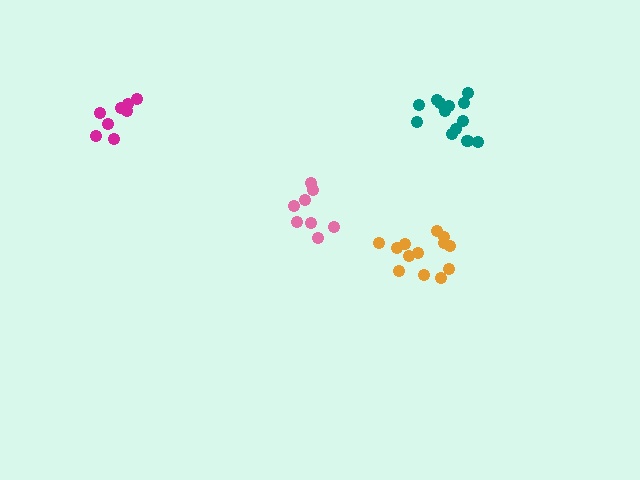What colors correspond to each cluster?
The clusters are colored: pink, orange, magenta, teal.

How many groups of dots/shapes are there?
There are 4 groups.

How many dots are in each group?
Group 1: 8 dots, Group 2: 13 dots, Group 3: 8 dots, Group 4: 13 dots (42 total).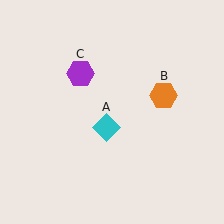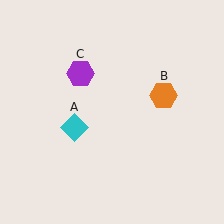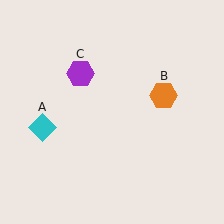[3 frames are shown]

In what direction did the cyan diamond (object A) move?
The cyan diamond (object A) moved left.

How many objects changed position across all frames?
1 object changed position: cyan diamond (object A).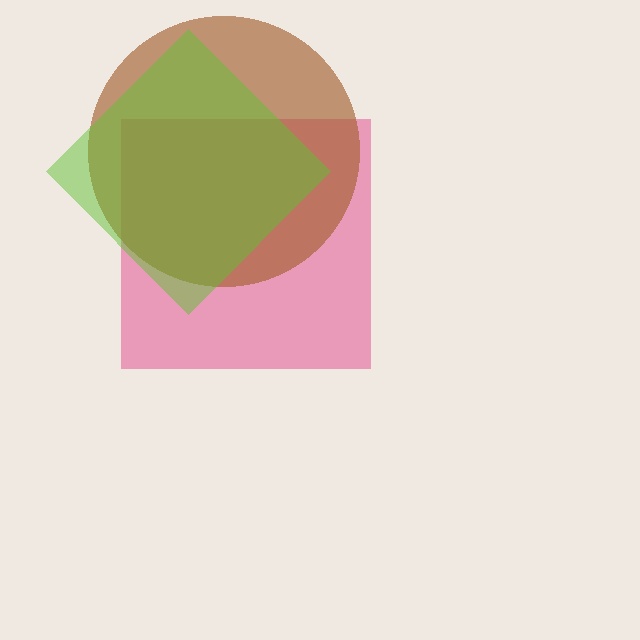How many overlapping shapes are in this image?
There are 3 overlapping shapes in the image.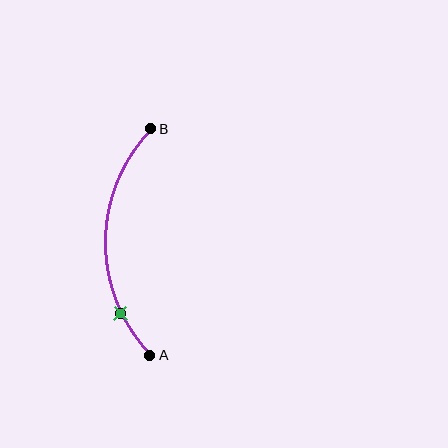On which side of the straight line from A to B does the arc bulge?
The arc bulges to the left of the straight line connecting A and B.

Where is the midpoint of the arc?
The arc midpoint is the point on the curve farthest from the straight line joining A and B. It sits to the left of that line.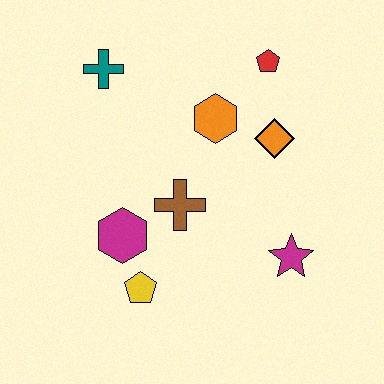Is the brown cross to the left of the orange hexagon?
Yes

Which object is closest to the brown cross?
The magenta hexagon is closest to the brown cross.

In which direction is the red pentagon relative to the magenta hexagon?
The red pentagon is above the magenta hexagon.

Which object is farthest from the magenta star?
The teal cross is farthest from the magenta star.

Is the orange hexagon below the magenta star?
No